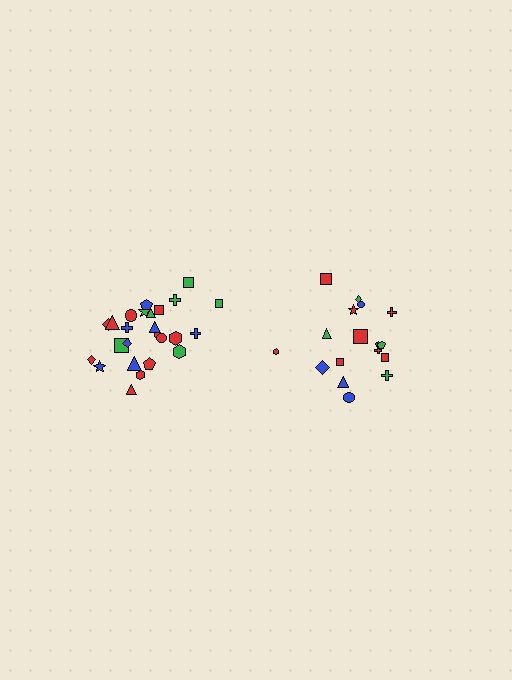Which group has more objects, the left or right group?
The left group.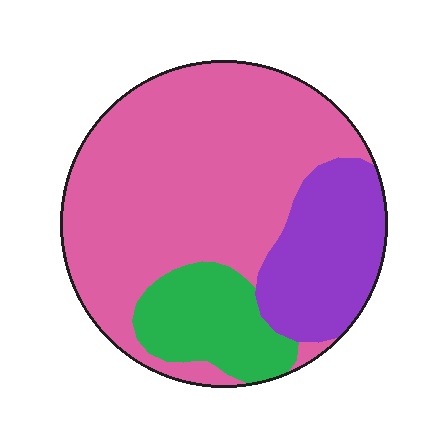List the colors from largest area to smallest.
From largest to smallest: pink, purple, green.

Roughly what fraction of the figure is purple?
Purple takes up about one fifth (1/5) of the figure.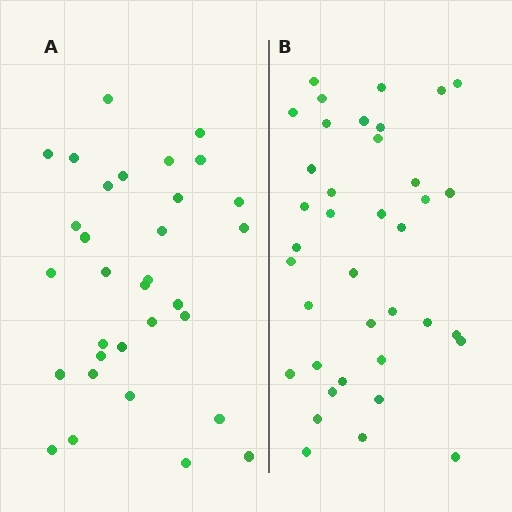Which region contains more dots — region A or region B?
Region B (the right region) has more dots.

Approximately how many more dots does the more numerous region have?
Region B has about 6 more dots than region A.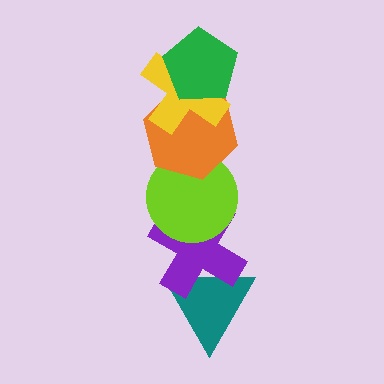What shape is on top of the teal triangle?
The purple cross is on top of the teal triangle.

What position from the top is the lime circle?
The lime circle is 4th from the top.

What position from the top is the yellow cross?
The yellow cross is 2nd from the top.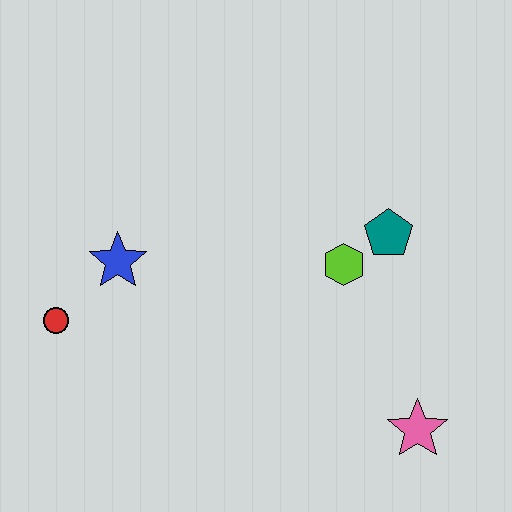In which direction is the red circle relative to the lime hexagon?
The red circle is to the left of the lime hexagon.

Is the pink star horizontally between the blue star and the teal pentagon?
No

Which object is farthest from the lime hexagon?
The red circle is farthest from the lime hexagon.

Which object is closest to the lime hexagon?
The teal pentagon is closest to the lime hexagon.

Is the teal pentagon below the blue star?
No